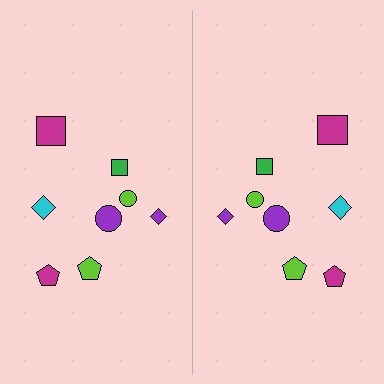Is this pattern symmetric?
Yes, this pattern has bilateral (reflection) symmetry.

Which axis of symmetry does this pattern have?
The pattern has a vertical axis of symmetry running through the center of the image.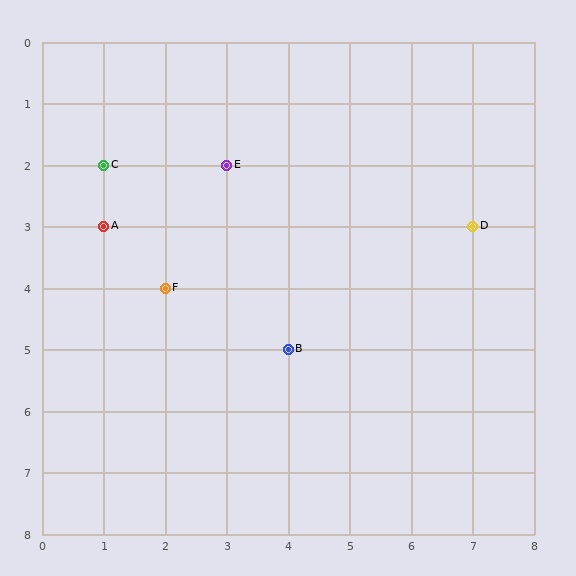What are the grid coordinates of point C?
Point C is at grid coordinates (1, 2).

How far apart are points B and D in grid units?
Points B and D are 3 columns and 2 rows apart (about 3.6 grid units diagonally).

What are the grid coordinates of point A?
Point A is at grid coordinates (1, 3).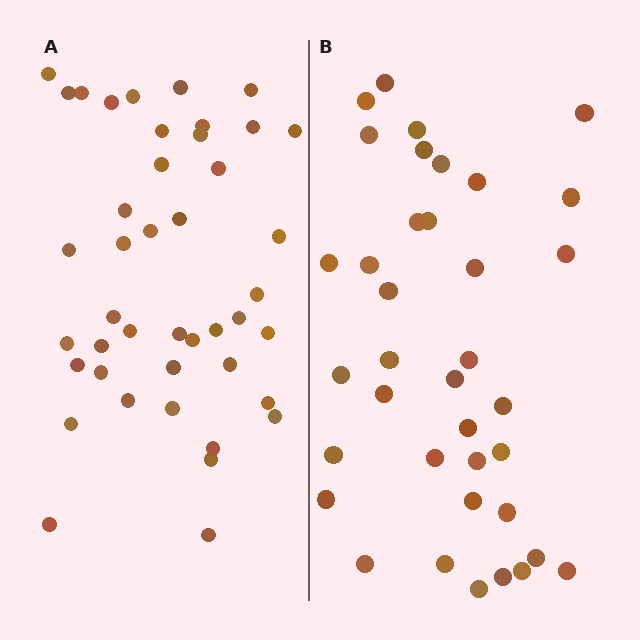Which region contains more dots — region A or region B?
Region A (the left region) has more dots.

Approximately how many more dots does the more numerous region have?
Region A has about 6 more dots than region B.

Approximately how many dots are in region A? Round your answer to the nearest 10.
About 40 dots. (The exact count is 43, which rounds to 40.)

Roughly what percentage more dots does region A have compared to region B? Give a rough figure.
About 15% more.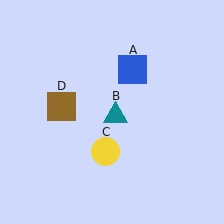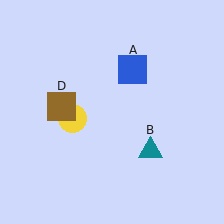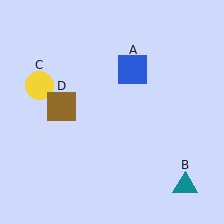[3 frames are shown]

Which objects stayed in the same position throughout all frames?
Blue square (object A) and brown square (object D) remained stationary.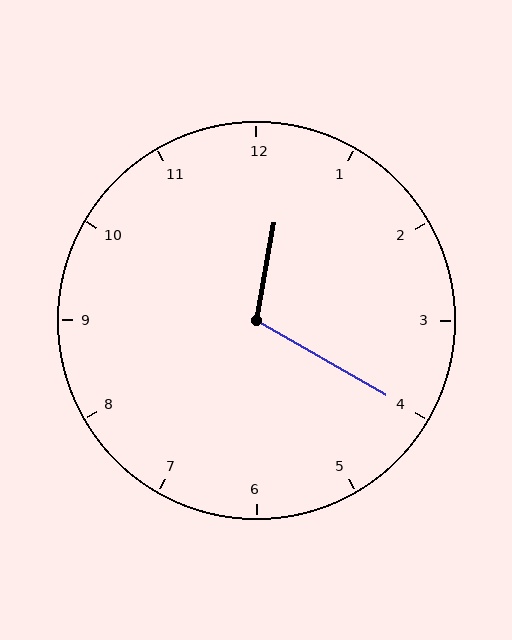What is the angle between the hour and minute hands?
Approximately 110 degrees.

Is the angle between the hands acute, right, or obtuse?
It is obtuse.